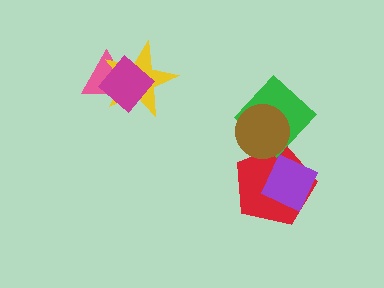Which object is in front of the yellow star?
The magenta diamond is in front of the yellow star.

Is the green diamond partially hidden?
Yes, it is partially covered by another shape.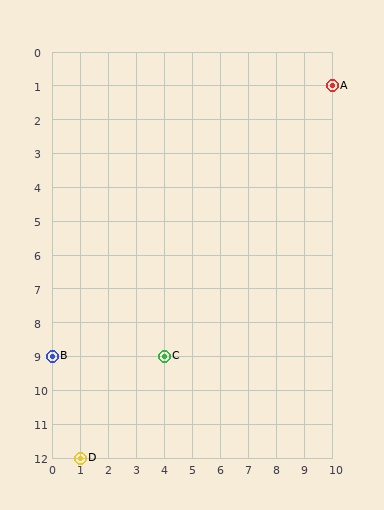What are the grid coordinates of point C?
Point C is at grid coordinates (4, 9).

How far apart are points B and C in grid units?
Points B and C are 4 columns apart.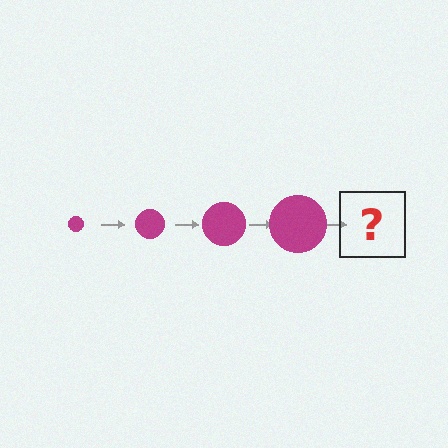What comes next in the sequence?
The next element should be a magenta circle, larger than the previous one.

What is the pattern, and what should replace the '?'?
The pattern is that the circle gets progressively larger each step. The '?' should be a magenta circle, larger than the previous one.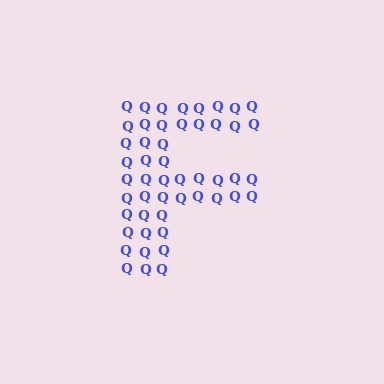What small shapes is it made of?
It is made of small letter Q's.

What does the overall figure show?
The overall figure shows the letter F.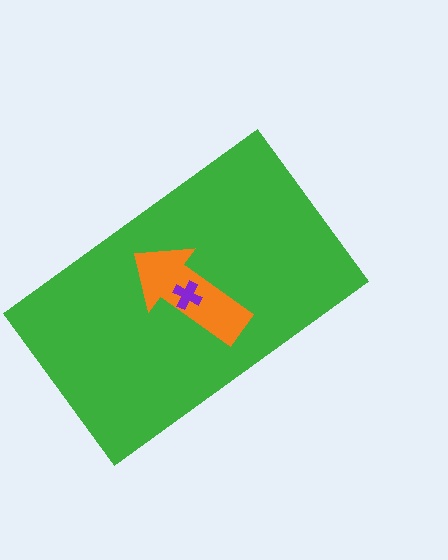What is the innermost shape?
The purple cross.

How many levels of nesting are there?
3.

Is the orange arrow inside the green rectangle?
Yes.